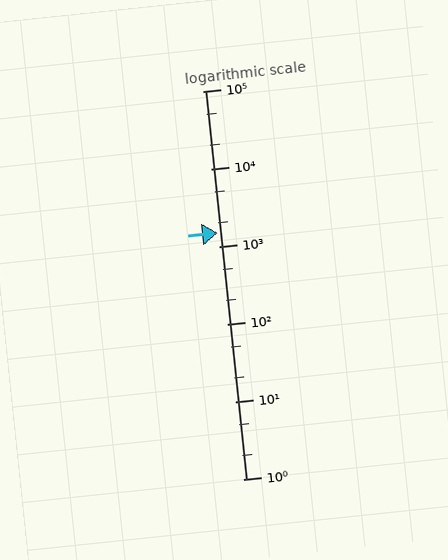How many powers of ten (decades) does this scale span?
The scale spans 5 decades, from 1 to 100000.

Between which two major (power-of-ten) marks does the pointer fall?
The pointer is between 1000 and 10000.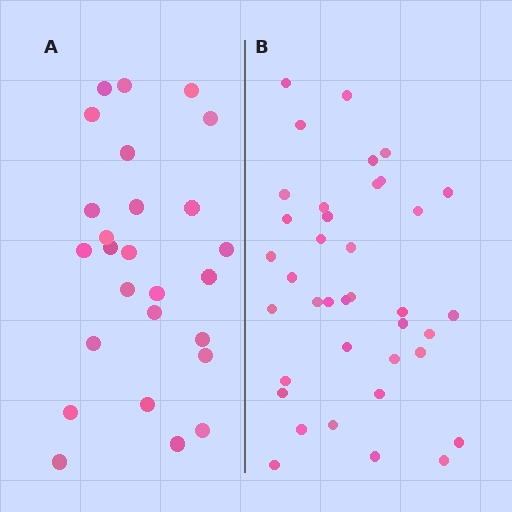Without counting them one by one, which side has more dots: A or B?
Region B (the right region) has more dots.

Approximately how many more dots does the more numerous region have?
Region B has roughly 12 or so more dots than region A.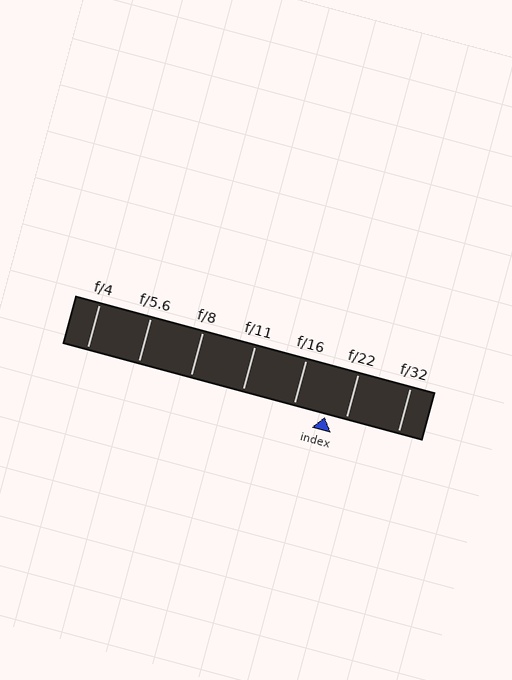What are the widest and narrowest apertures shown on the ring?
The widest aperture shown is f/4 and the narrowest is f/32.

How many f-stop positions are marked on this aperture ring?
There are 7 f-stop positions marked.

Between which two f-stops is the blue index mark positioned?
The index mark is between f/16 and f/22.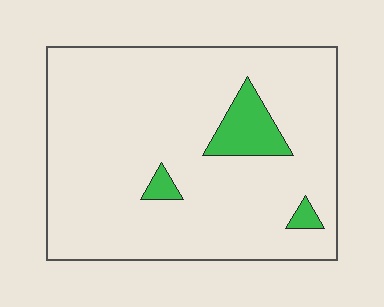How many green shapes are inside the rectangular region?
3.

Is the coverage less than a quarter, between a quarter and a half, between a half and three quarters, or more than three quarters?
Less than a quarter.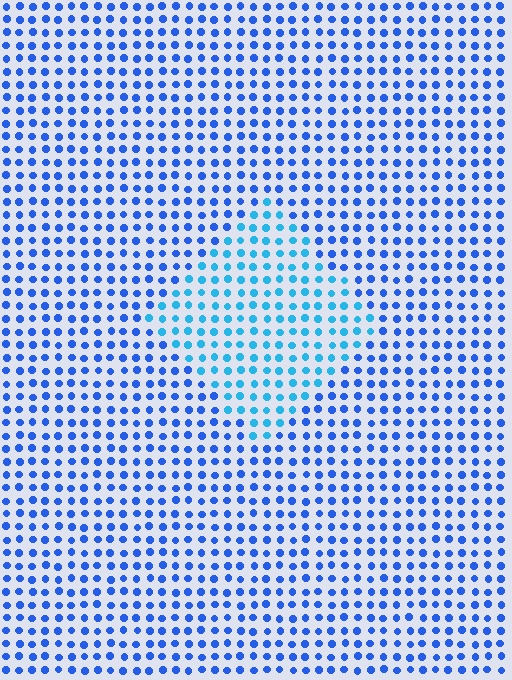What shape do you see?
I see a diamond.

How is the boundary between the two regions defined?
The boundary is defined purely by a slight shift in hue (about 28 degrees). Spacing, size, and orientation are identical on both sides.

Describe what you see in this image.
The image is filled with small blue elements in a uniform arrangement. A diamond-shaped region is visible where the elements are tinted to a slightly different hue, forming a subtle color boundary.